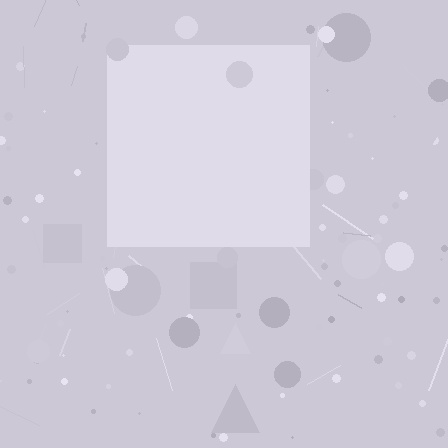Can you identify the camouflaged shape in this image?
The camouflaged shape is a square.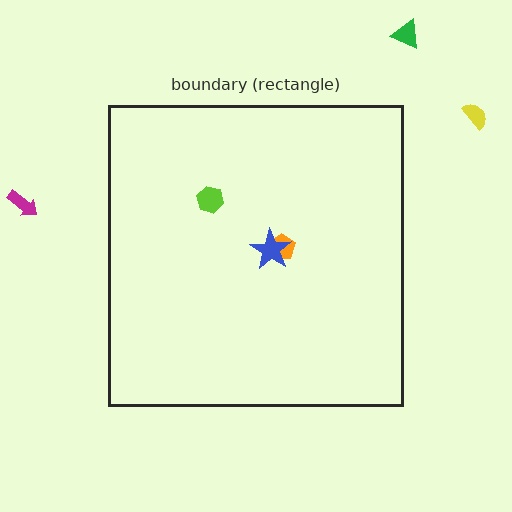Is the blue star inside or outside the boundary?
Inside.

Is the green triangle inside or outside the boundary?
Outside.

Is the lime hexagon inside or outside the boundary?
Inside.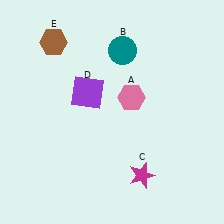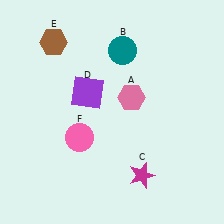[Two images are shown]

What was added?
A pink circle (F) was added in Image 2.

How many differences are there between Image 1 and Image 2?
There is 1 difference between the two images.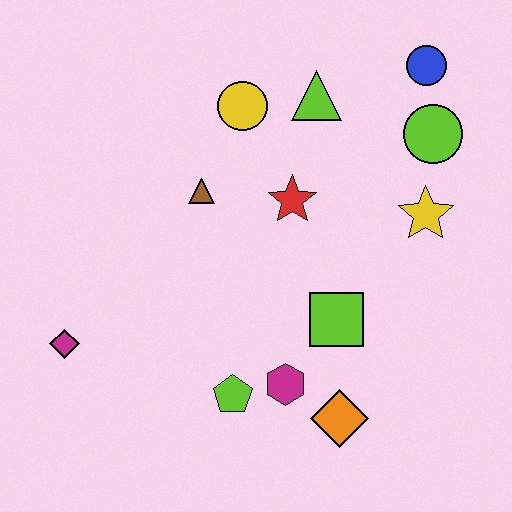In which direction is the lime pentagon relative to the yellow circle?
The lime pentagon is below the yellow circle.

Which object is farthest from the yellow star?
The magenta diamond is farthest from the yellow star.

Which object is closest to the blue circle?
The lime circle is closest to the blue circle.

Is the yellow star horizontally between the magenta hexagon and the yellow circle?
No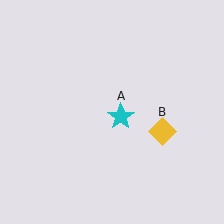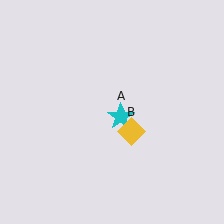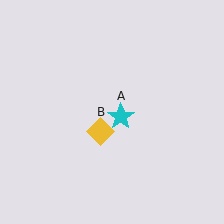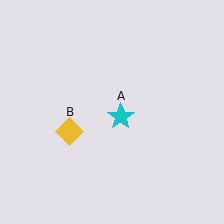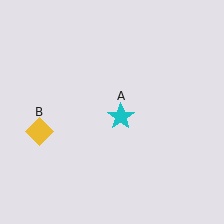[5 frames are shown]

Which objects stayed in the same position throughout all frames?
Cyan star (object A) remained stationary.